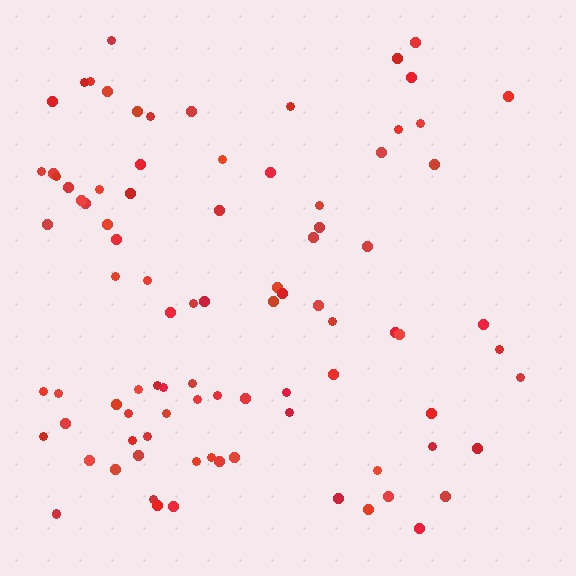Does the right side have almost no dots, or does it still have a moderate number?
Still a moderate number, just noticeably fewer than the left.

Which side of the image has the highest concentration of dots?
The left.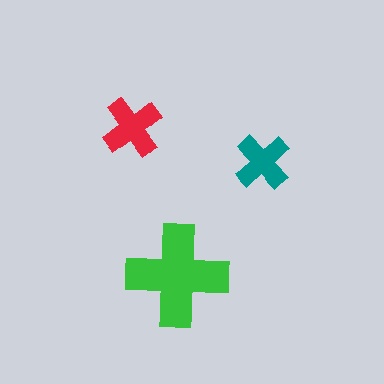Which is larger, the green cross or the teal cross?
The green one.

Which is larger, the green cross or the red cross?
The green one.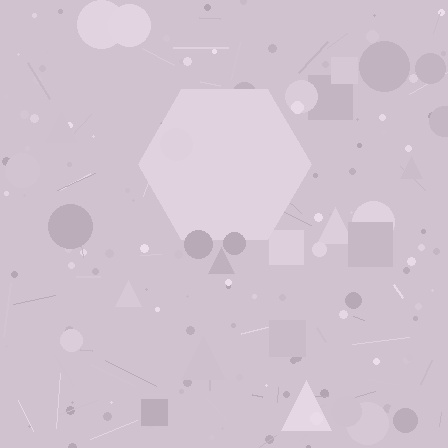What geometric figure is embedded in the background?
A hexagon is embedded in the background.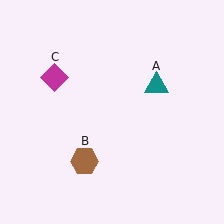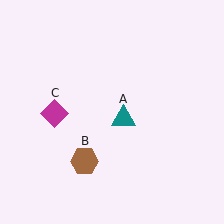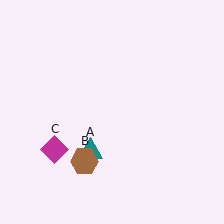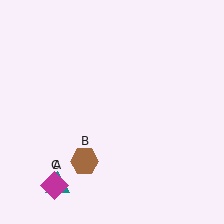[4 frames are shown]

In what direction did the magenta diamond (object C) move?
The magenta diamond (object C) moved down.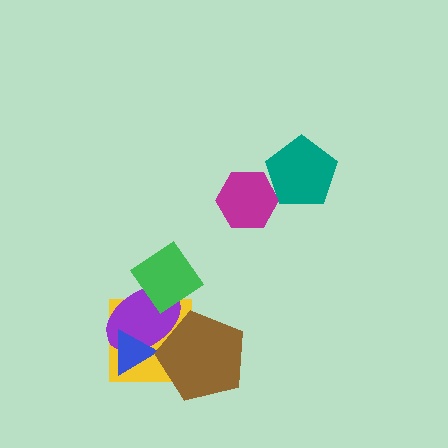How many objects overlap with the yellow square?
4 objects overlap with the yellow square.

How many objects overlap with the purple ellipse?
4 objects overlap with the purple ellipse.